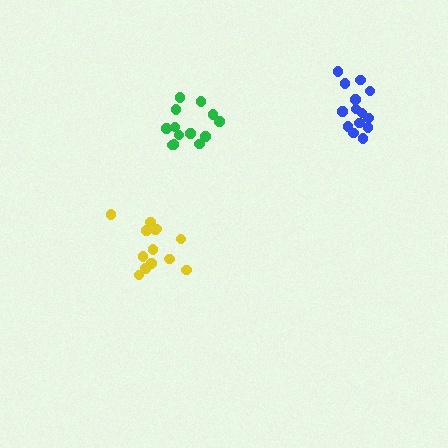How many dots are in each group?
Group 1: 13 dots, Group 2: 14 dots, Group 3: 13 dots (40 total).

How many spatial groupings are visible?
There are 3 spatial groupings.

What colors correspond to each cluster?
The clusters are colored: green, blue, yellow.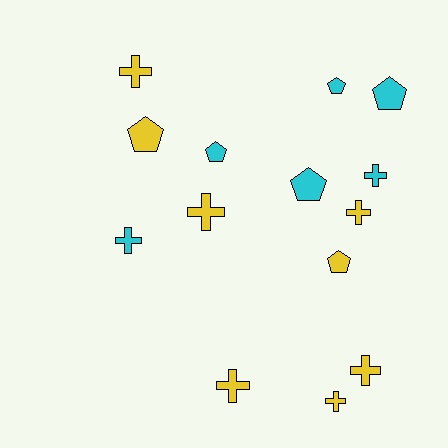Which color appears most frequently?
Yellow, with 8 objects.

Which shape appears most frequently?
Cross, with 8 objects.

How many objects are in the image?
There are 14 objects.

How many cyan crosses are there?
There are 2 cyan crosses.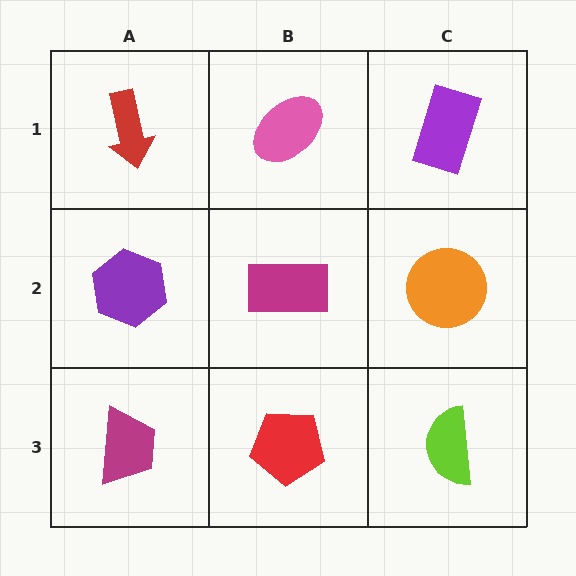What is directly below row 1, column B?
A magenta rectangle.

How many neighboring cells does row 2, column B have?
4.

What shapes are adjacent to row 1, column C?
An orange circle (row 2, column C), a pink ellipse (row 1, column B).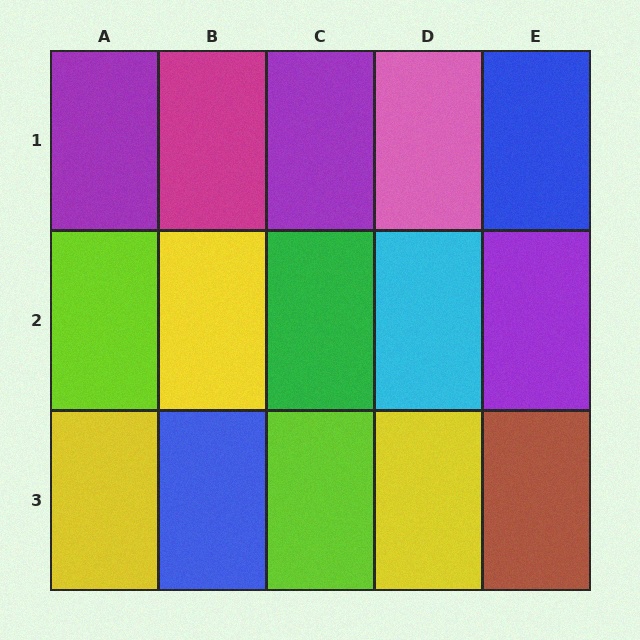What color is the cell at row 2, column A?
Lime.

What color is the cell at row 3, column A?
Yellow.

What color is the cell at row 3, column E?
Brown.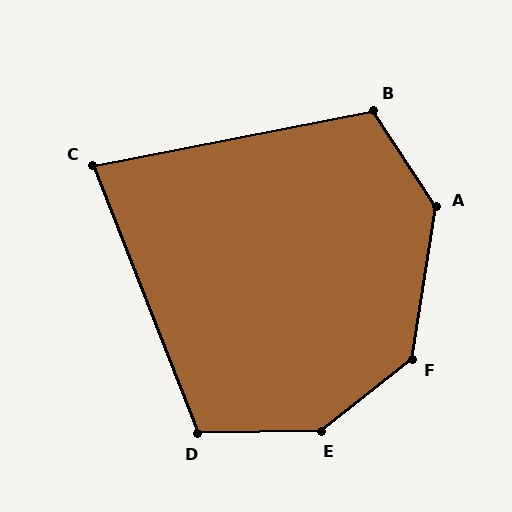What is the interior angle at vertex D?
Approximately 110 degrees (obtuse).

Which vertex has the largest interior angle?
E, at approximately 143 degrees.